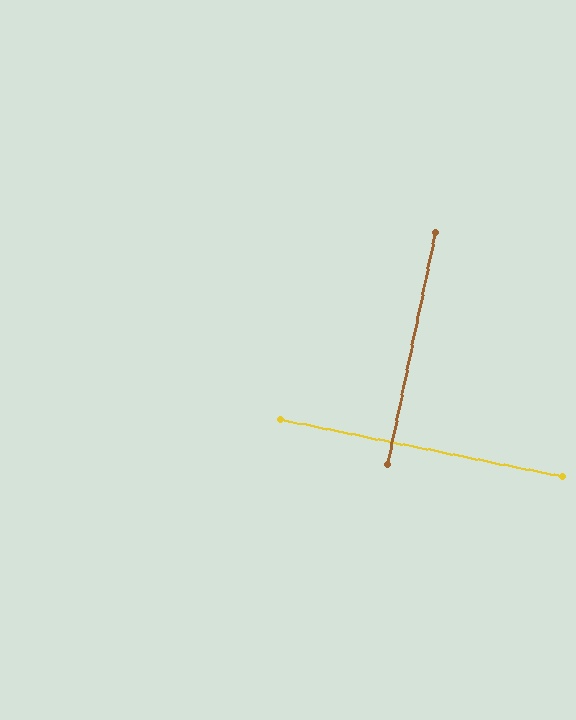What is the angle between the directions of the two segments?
Approximately 90 degrees.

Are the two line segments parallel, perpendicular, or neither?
Perpendicular — they meet at approximately 90°.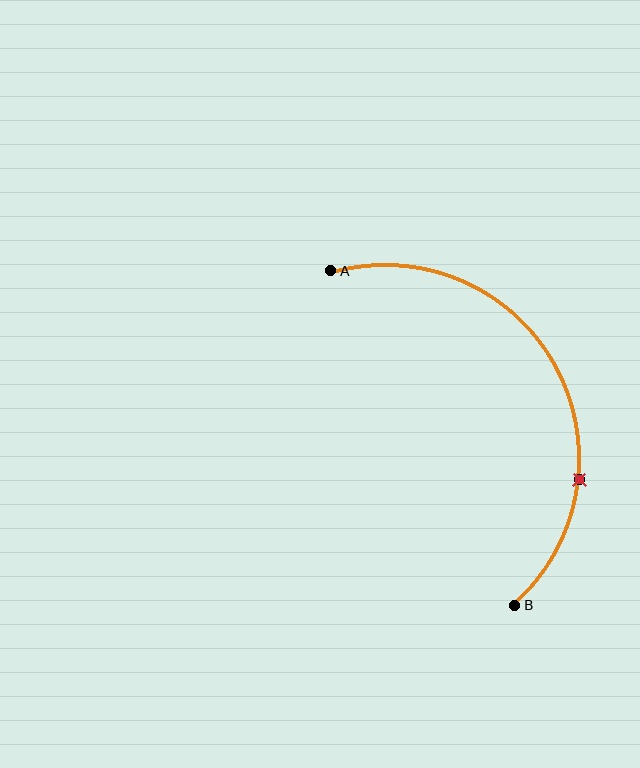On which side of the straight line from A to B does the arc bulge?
The arc bulges to the right of the straight line connecting A and B.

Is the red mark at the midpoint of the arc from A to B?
No. The red mark lies on the arc but is closer to endpoint B. The arc midpoint would be at the point on the curve equidistant along the arc from both A and B.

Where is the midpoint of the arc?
The arc midpoint is the point on the curve farthest from the straight line joining A and B. It sits to the right of that line.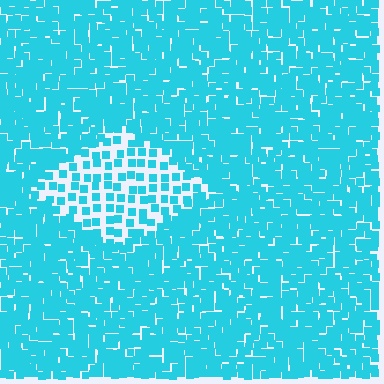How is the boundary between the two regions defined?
The boundary is defined by a change in element density (approximately 2.3x ratio). All elements are the same color, size, and shape.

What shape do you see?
I see a diamond.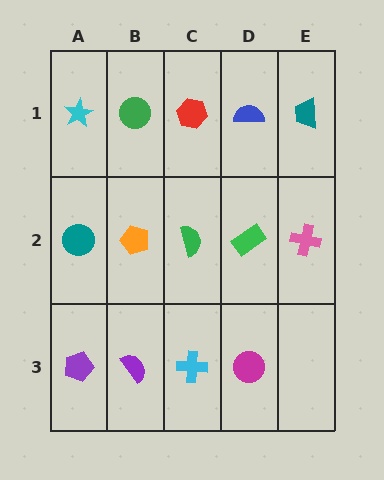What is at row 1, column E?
A teal trapezoid.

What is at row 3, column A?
A purple pentagon.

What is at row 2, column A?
A teal circle.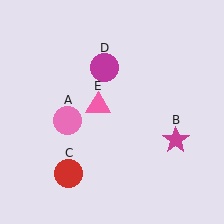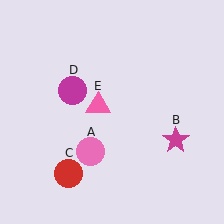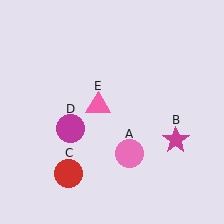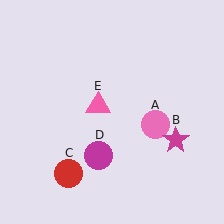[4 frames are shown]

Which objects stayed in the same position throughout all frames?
Magenta star (object B) and red circle (object C) and pink triangle (object E) remained stationary.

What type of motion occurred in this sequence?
The pink circle (object A), magenta circle (object D) rotated counterclockwise around the center of the scene.